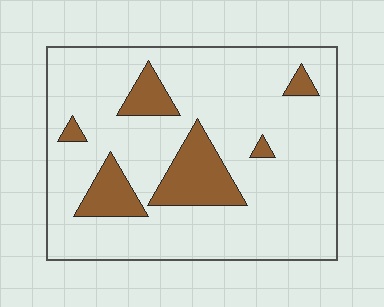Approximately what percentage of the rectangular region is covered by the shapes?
Approximately 15%.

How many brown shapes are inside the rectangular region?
6.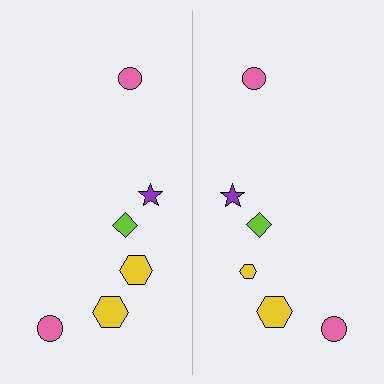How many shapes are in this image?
There are 12 shapes in this image.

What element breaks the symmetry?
The yellow hexagon on the right side has a different size than its mirror counterpart.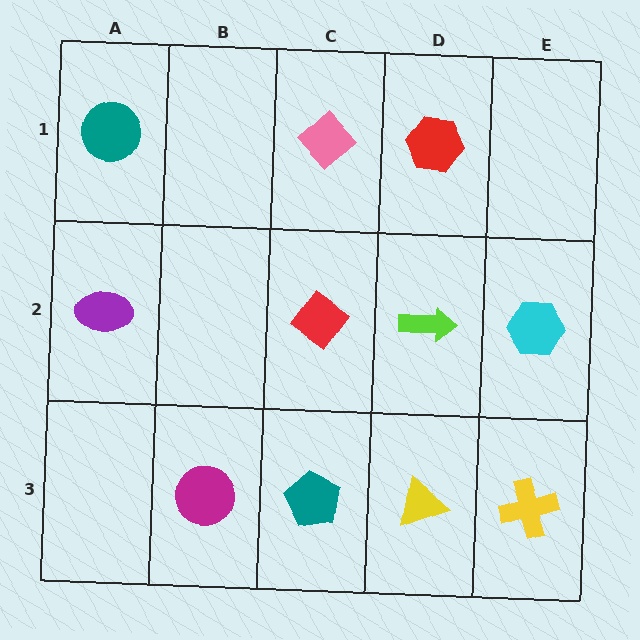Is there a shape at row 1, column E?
No, that cell is empty.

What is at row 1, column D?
A red hexagon.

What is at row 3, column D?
A yellow triangle.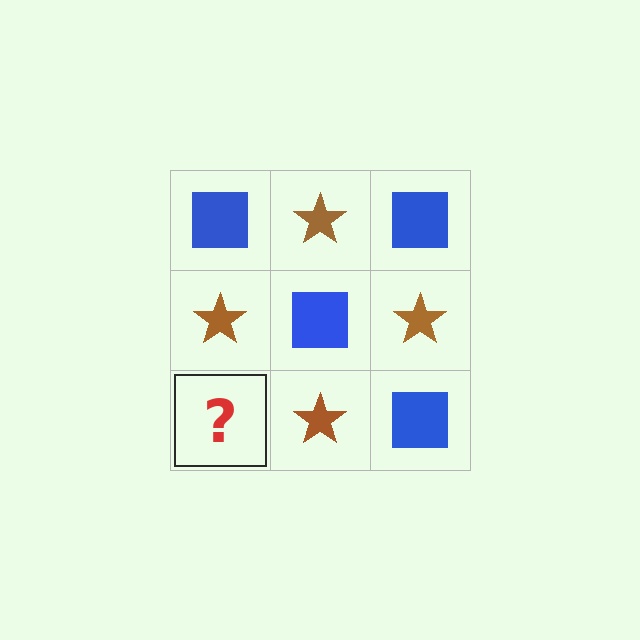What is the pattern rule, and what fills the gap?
The rule is that it alternates blue square and brown star in a checkerboard pattern. The gap should be filled with a blue square.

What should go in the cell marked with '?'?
The missing cell should contain a blue square.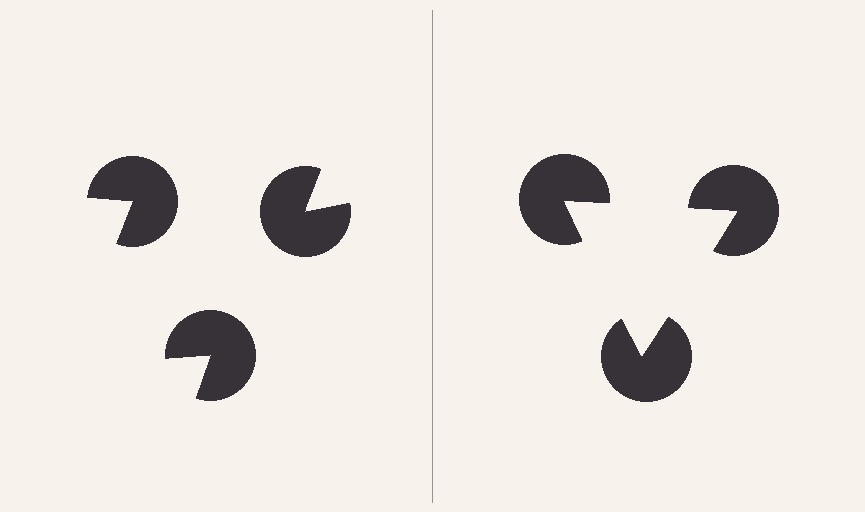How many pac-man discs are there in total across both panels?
6 — 3 on each side.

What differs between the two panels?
The pac-man discs are positioned identically on both sides; only the wedge orientations differ. On the right they align to a triangle; on the left they are misaligned.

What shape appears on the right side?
An illusory triangle.